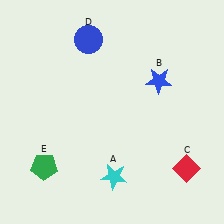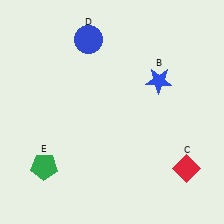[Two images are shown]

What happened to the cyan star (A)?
The cyan star (A) was removed in Image 2. It was in the bottom-right area of Image 1.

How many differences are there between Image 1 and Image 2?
There is 1 difference between the two images.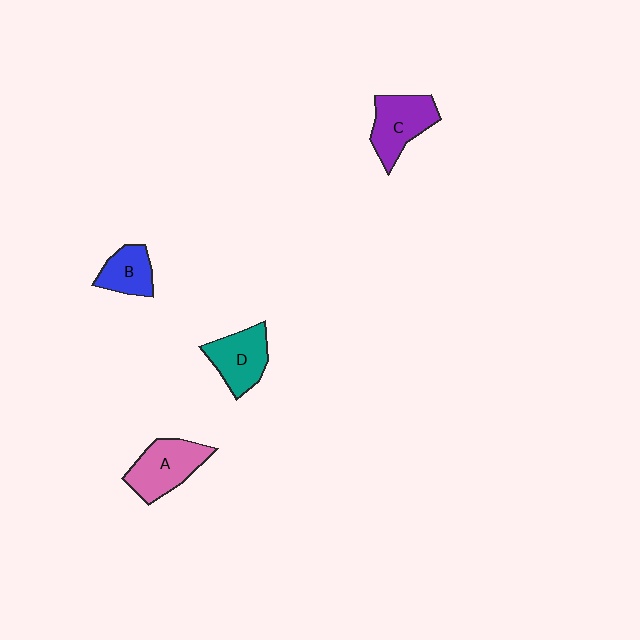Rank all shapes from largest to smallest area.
From largest to smallest: A (pink), C (purple), D (teal), B (blue).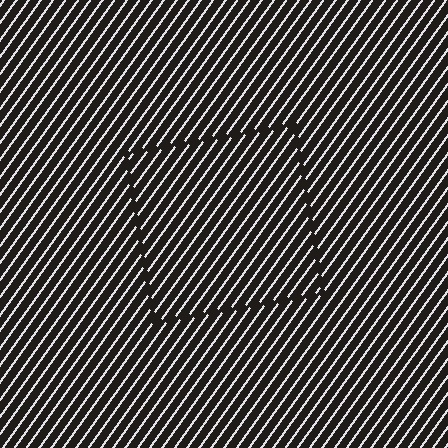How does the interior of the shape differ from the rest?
The interior of the shape contains the same grating, shifted by half a period — the contour is defined by the phase discontinuity where line-ends from the inner and outer gratings abut.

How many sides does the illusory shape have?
4 sides — the line-ends trace a square.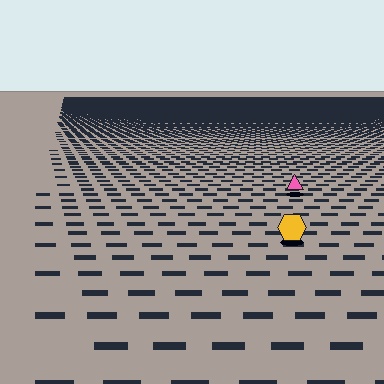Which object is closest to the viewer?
The yellow hexagon is closest. The texture marks near it are larger and more spread out.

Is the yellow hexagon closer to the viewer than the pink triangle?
Yes. The yellow hexagon is closer — you can tell from the texture gradient: the ground texture is coarser near it.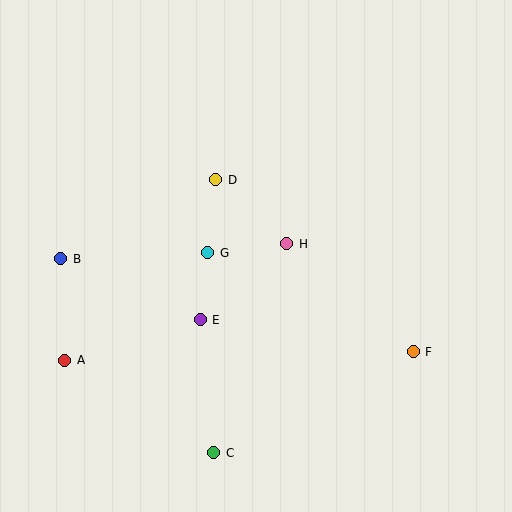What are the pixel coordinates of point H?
Point H is at (287, 244).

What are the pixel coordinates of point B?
Point B is at (61, 259).